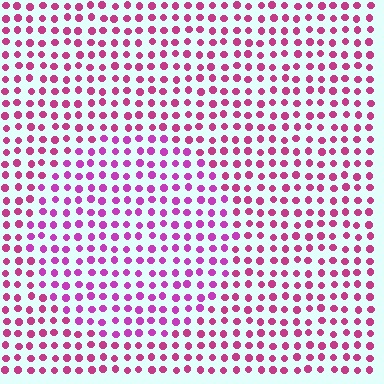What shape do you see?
I see a circle.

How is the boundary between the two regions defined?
The boundary is defined purely by a slight shift in hue (about 23 degrees). Spacing, size, and orientation are identical on both sides.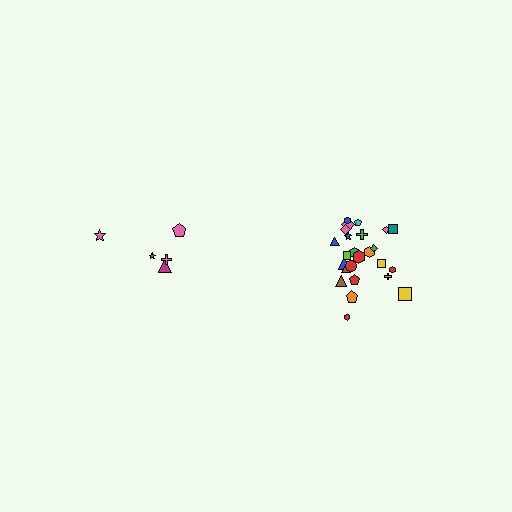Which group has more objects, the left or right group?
The right group.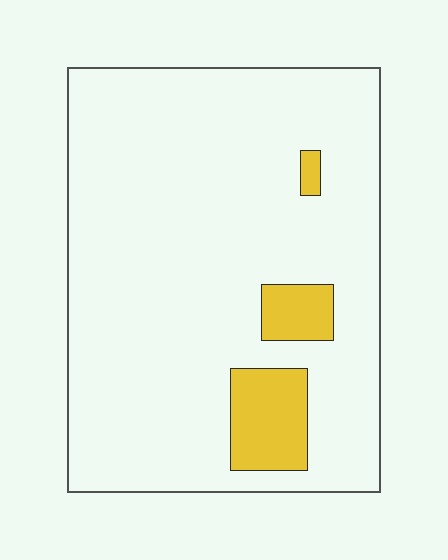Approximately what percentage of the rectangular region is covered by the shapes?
Approximately 10%.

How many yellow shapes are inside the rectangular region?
3.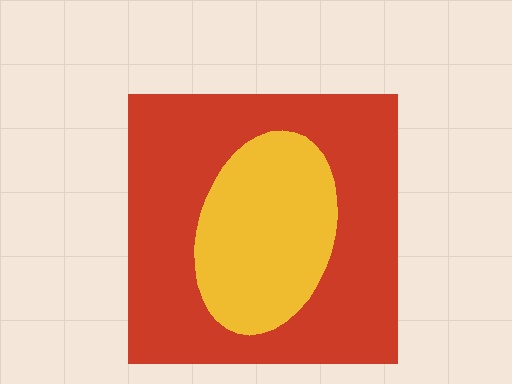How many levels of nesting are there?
2.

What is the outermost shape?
The red square.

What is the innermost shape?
The yellow ellipse.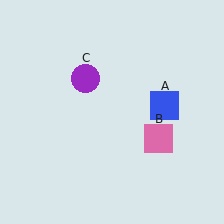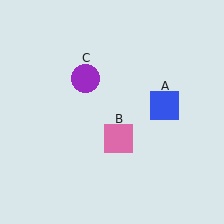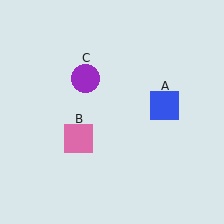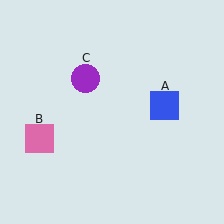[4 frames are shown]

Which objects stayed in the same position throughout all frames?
Blue square (object A) and purple circle (object C) remained stationary.